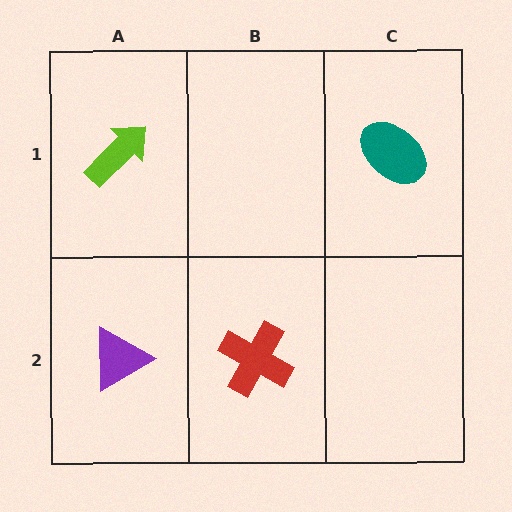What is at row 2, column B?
A red cross.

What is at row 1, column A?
A lime arrow.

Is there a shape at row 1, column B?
No, that cell is empty.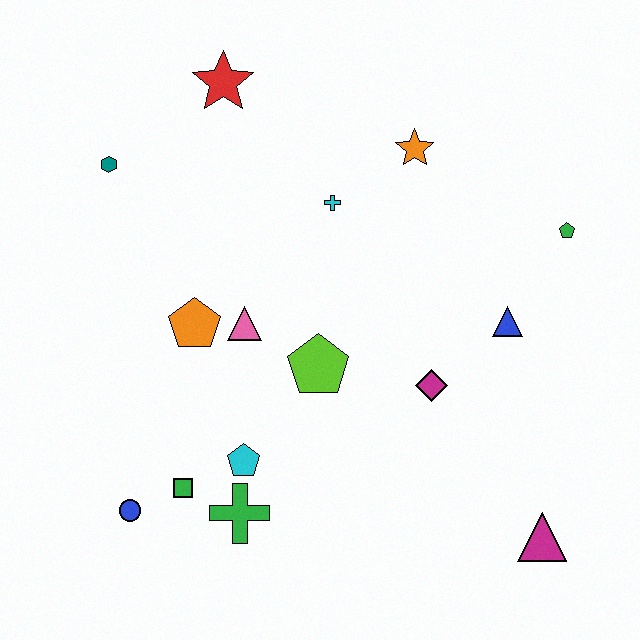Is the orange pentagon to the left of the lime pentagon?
Yes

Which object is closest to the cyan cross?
The orange star is closest to the cyan cross.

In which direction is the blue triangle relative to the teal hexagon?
The blue triangle is to the right of the teal hexagon.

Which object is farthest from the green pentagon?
The blue circle is farthest from the green pentagon.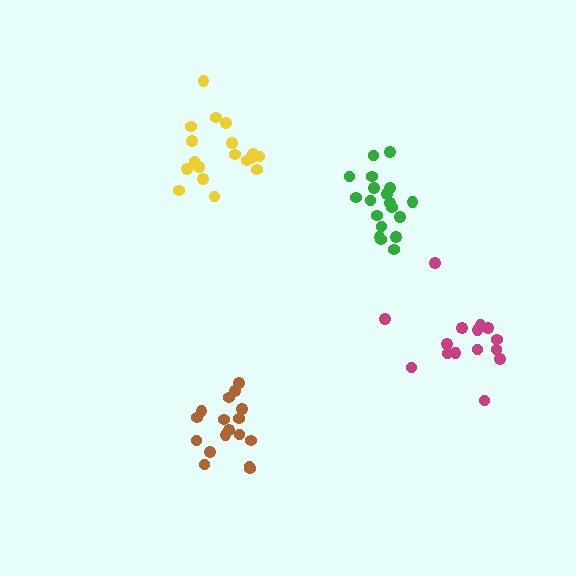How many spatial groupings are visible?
There are 4 spatial groupings.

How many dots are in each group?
Group 1: 15 dots, Group 2: 19 dots, Group 3: 18 dots, Group 4: 17 dots (69 total).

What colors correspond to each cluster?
The clusters are colored: magenta, green, yellow, brown.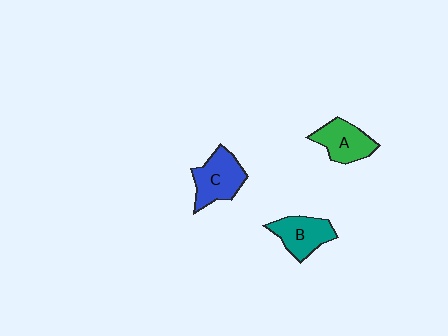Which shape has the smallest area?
Shape A (green).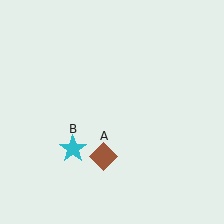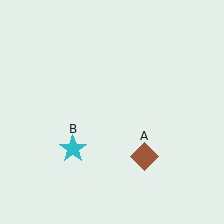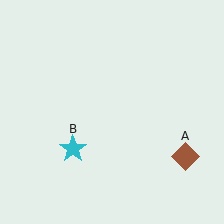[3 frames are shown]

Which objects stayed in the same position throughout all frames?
Cyan star (object B) remained stationary.